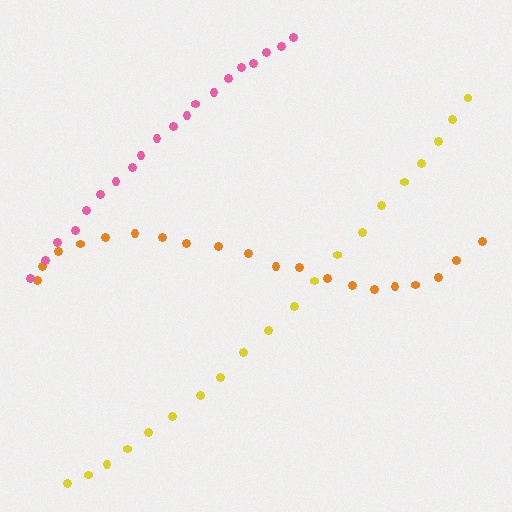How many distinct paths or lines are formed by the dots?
There are 3 distinct paths.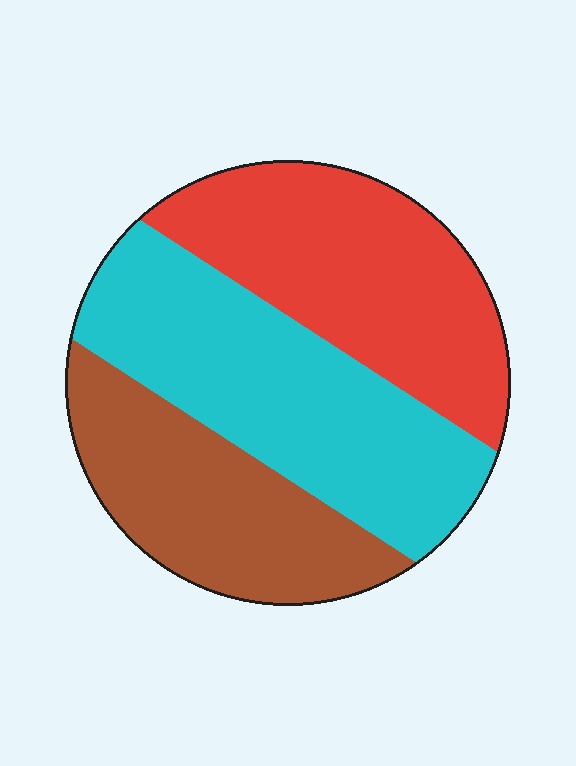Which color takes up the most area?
Cyan, at roughly 40%.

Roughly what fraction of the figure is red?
Red covers roughly 35% of the figure.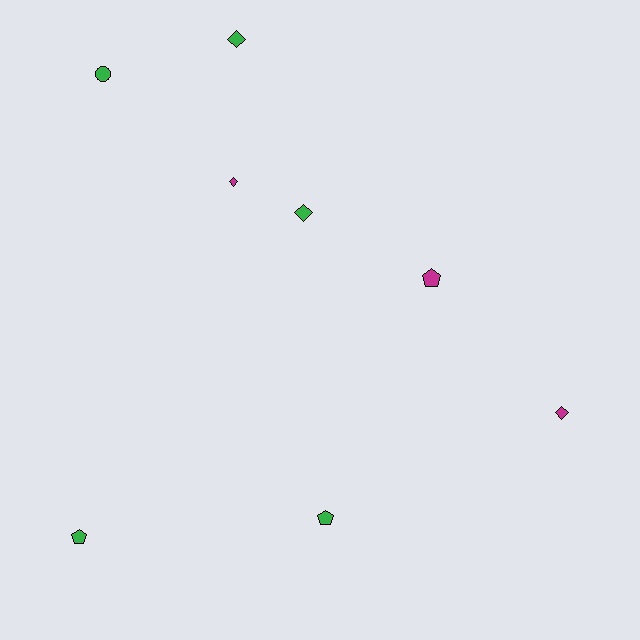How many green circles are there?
There is 1 green circle.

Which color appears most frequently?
Green, with 5 objects.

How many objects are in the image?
There are 8 objects.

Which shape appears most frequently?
Diamond, with 4 objects.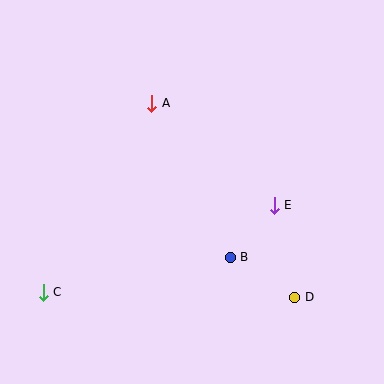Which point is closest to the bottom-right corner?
Point D is closest to the bottom-right corner.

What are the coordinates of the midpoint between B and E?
The midpoint between B and E is at (252, 231).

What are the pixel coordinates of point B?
Point B is at (230, 257).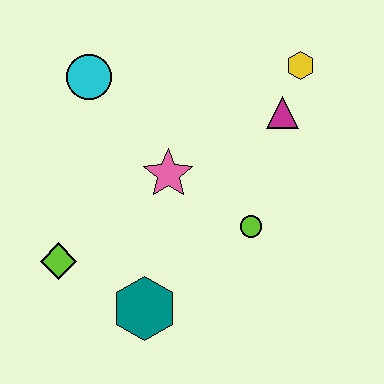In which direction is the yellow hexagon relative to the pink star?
The yellow hexagon is to the right of the pink star.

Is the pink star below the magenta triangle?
Yes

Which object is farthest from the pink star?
The yellow hexagon is farthest from the pink star.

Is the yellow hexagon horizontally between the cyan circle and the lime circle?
No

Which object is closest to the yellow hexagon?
The magenta triangle is closest to the yellow hexagon.